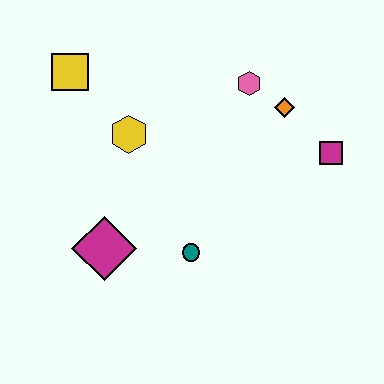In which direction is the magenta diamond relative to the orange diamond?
The magenta diamond is to the left of the orange diamond.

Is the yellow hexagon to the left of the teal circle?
Yes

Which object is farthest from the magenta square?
The yellow square is farthest from the magenta square.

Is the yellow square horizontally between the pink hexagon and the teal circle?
No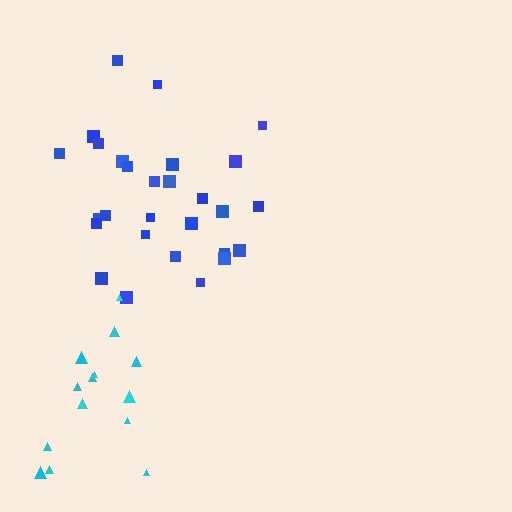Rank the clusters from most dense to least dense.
cyan, blue.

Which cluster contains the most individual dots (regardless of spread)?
Blue (28).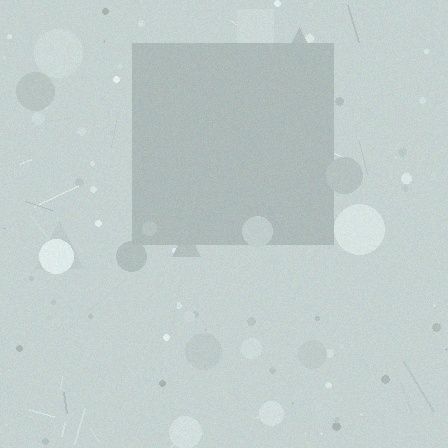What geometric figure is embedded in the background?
A square is embedded in the background.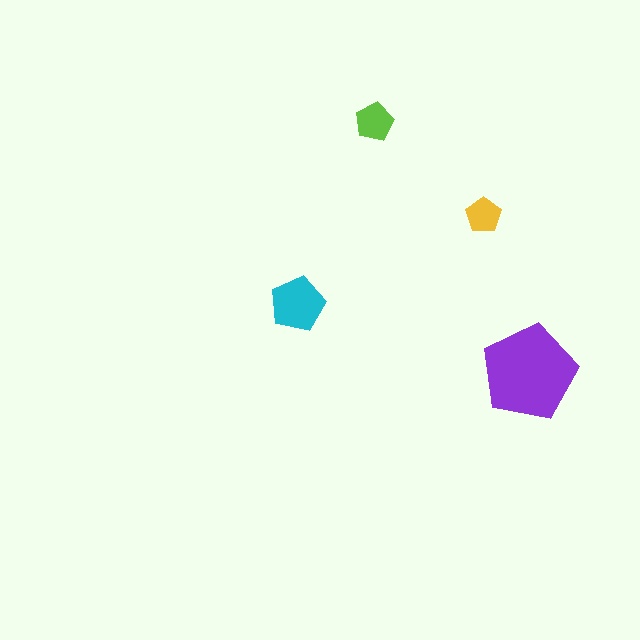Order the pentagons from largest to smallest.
the purple one, the cyan one, the lime one, the yellow one.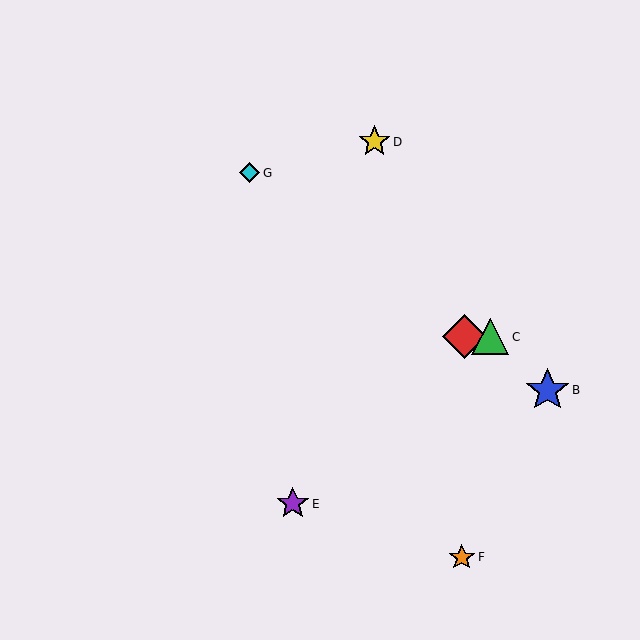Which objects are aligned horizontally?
Objects A, C are aligned horizontally.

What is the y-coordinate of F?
Object F is at y≈557.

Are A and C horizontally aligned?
Yes, both are at y≈337.